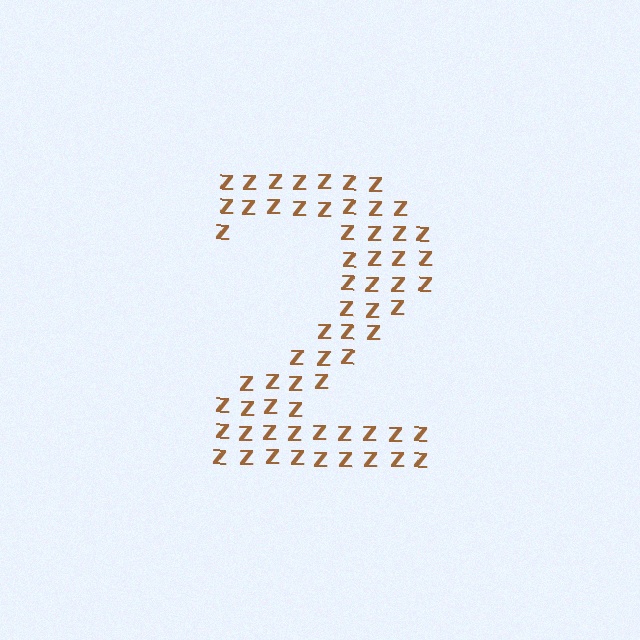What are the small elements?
The small elements are letter Z's.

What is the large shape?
The large shape is the digit 2.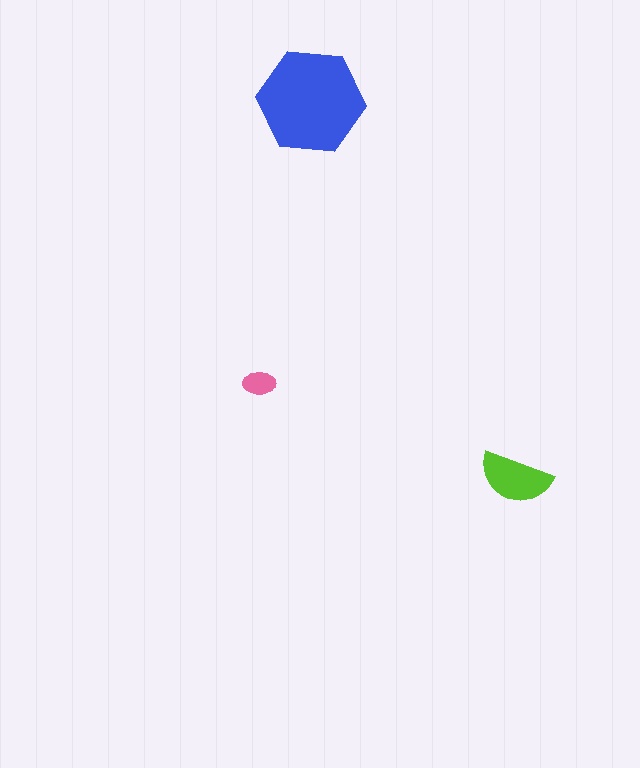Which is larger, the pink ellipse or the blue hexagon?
The blue hexagon.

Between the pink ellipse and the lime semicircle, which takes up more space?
The lime semicircle.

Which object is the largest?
The blue hexagon.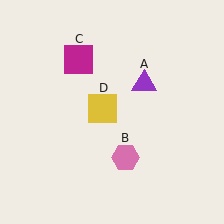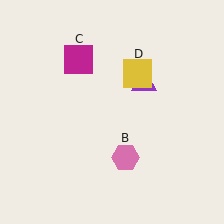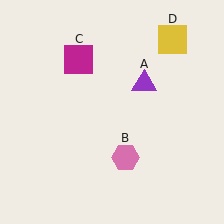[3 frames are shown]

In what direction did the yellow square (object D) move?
The yellow square (object D) moved up and to the right.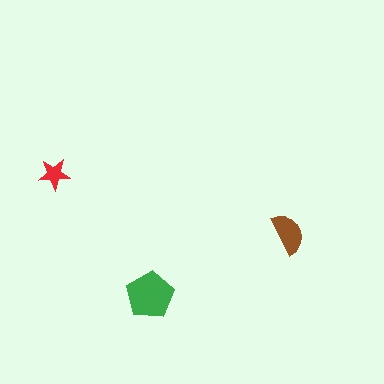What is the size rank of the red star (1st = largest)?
3rd.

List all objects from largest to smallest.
The green pentagon, the brown semicircle, the red star.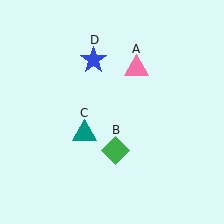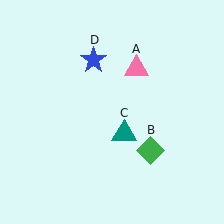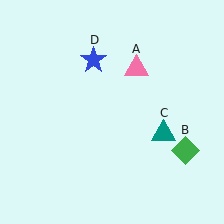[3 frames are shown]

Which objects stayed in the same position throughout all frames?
Pink triangle (object A) and blue star (object D) remained stationary.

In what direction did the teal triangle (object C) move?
The teal triangle (object C) moved right.